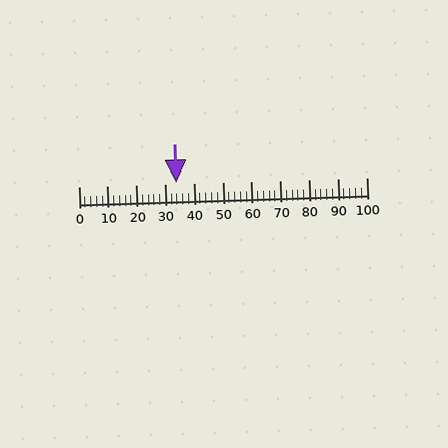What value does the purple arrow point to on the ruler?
The purple arrow points to approximately 34.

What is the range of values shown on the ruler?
The ruler shows values from 0 to 100.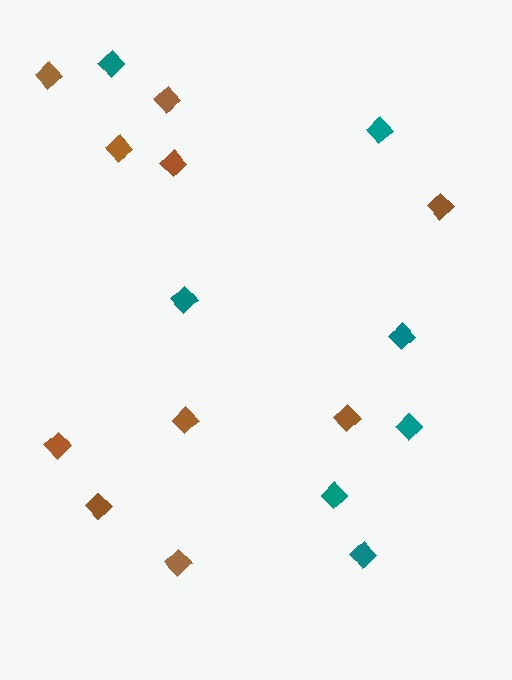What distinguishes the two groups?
There are 2 groups: one group of brown diamonds (10) and one group of teal diamonds (7).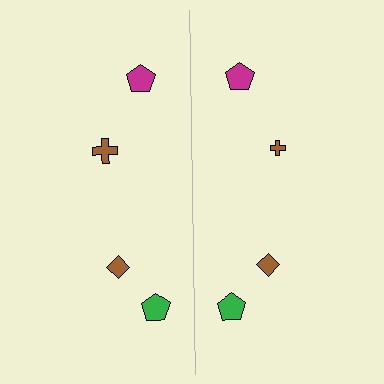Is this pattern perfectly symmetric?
No, the pattern is not perfectly symmetric. The brown cross on the right side has a different size than its mirror counterpart.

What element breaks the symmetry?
The brown cross on the right side has a different size than its mirror counterpart.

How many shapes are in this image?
There are 8 shapes in this image.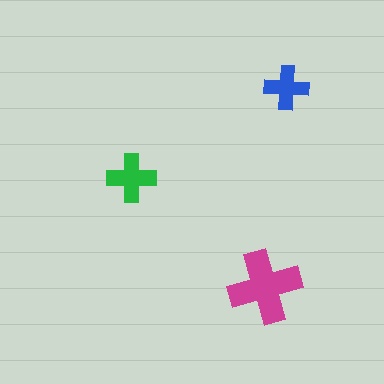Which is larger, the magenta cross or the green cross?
The magenta one.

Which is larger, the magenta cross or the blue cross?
The magenta one.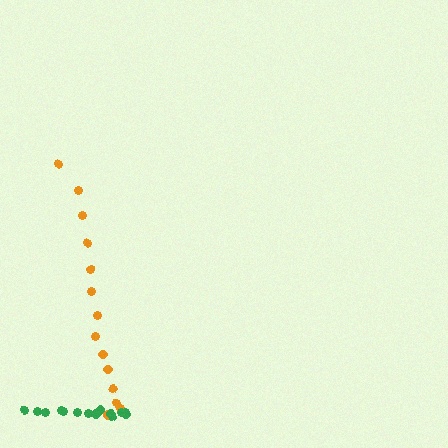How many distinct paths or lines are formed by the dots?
There are 2 distinct paths.